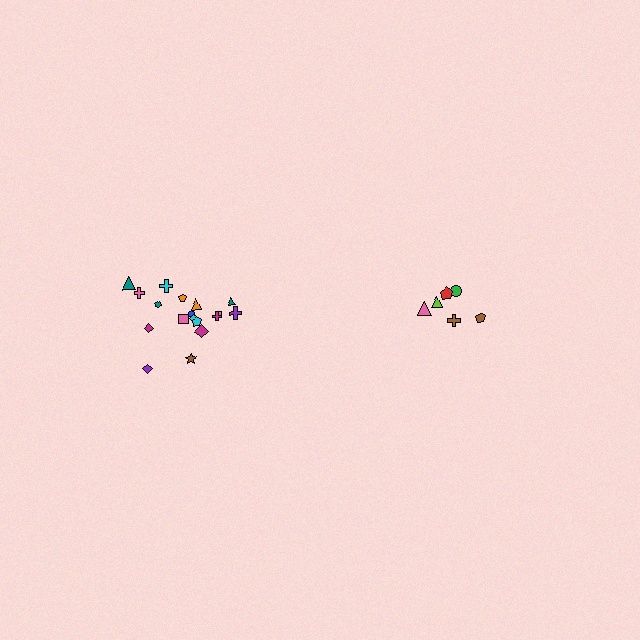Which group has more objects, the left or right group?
The left group.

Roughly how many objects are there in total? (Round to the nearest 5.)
Roughly 25 objects in total.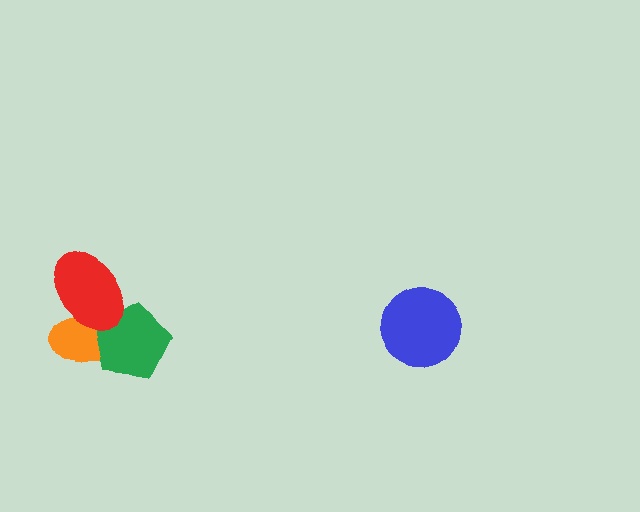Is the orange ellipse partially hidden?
Yes, it is partially covered by another shape.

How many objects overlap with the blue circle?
0 objects overlap with the blue circle.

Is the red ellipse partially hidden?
No, no other shape covers it.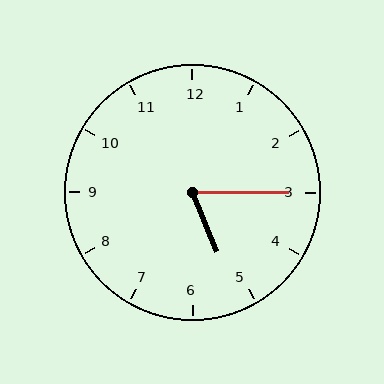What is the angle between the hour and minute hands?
Approximately 68 degrees.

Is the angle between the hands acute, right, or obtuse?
It is acute.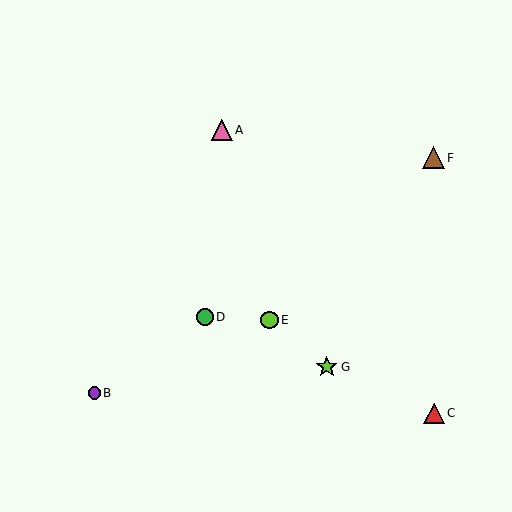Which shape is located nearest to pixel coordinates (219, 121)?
The pink triangle (labeled A) at (222, 130) is nearest to that location.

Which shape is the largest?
The brown triangle (labeled F) is the largest.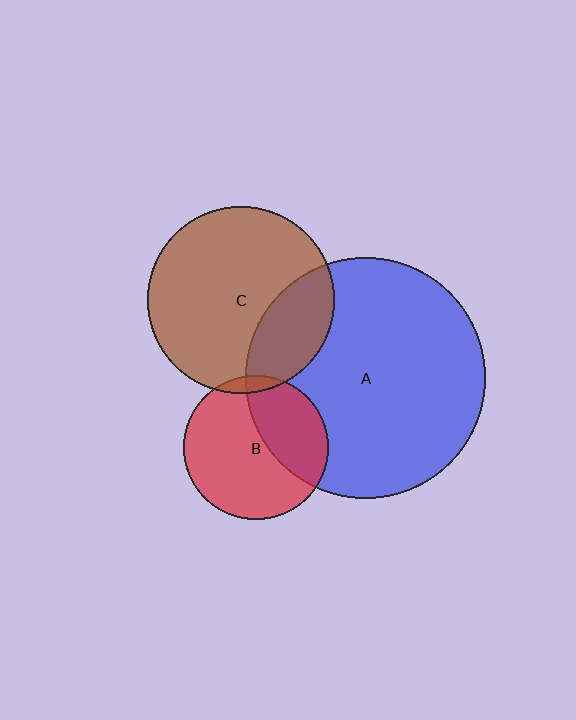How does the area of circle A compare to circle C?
Approximately 1.7 times.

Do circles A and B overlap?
Yes.